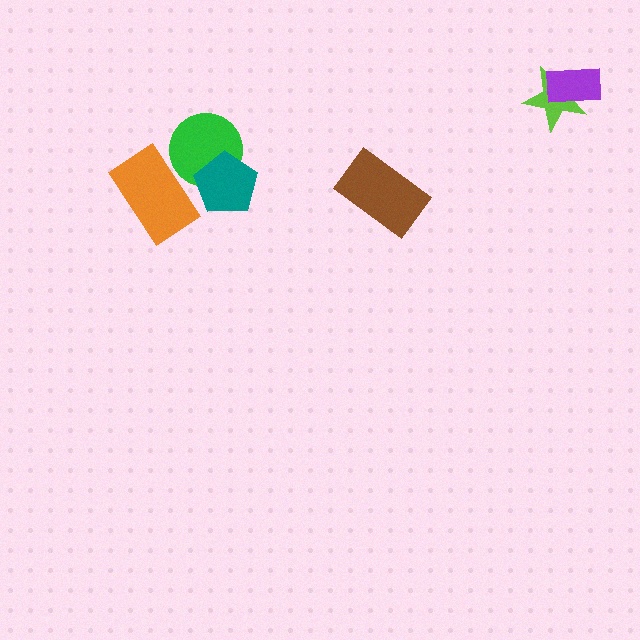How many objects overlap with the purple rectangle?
1 object overlaps with the purple rectangle.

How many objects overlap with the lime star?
1 object overlaps with the lime star.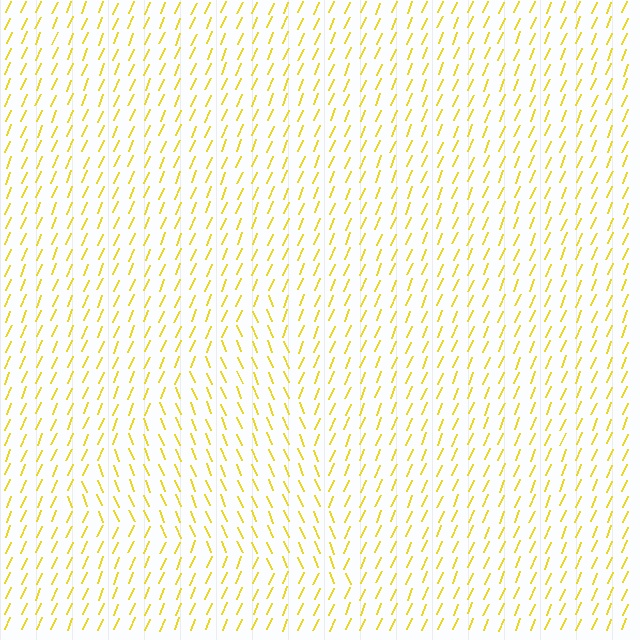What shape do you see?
I see a triangle.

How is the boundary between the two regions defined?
The boundary is defined purely by a change in line orientation (approximately 45 degrees difference). All lines are the same color and thickness.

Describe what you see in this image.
The image is filled with small yellow line segments. A triangle region in the image has lines oriented differently from the surrounding lines, creating a visible texture boundary.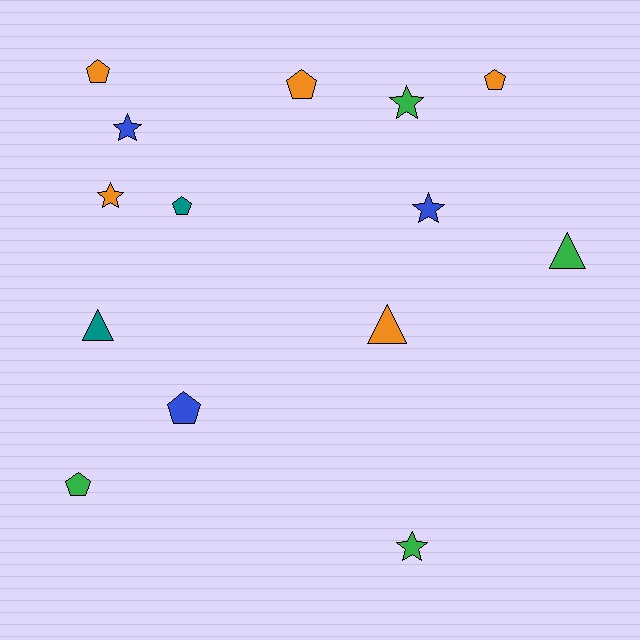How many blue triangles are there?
There are no blue triangles.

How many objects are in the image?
There are 14 objects.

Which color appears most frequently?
Orange, with 5 objects.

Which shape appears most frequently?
Pentagon, with 6 objects.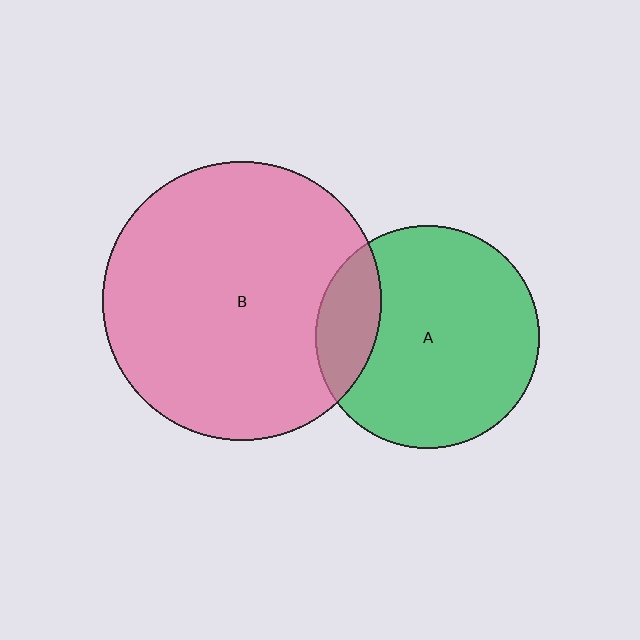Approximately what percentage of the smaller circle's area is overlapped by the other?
Approximately 20%.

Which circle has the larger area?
Circle B (pink).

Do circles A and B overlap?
Yes.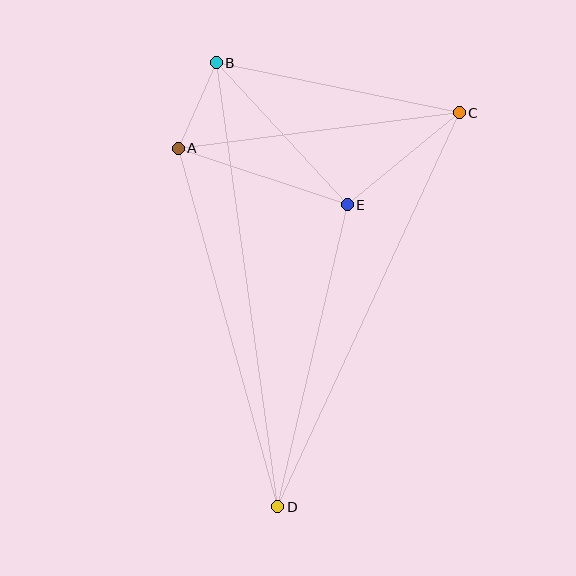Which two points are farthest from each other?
Points B and D are farthest from each other.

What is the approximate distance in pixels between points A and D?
The distance between A and D is approximately 372 pixels.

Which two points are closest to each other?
Points A and B are closest to each other.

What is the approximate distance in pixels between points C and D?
The distance between C and D is approximately 434 pixels.